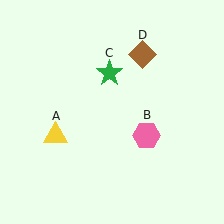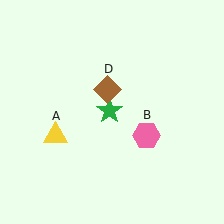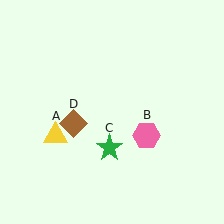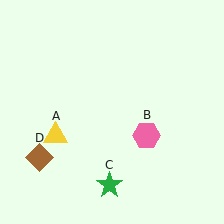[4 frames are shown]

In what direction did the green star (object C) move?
The green star (object C) moved down.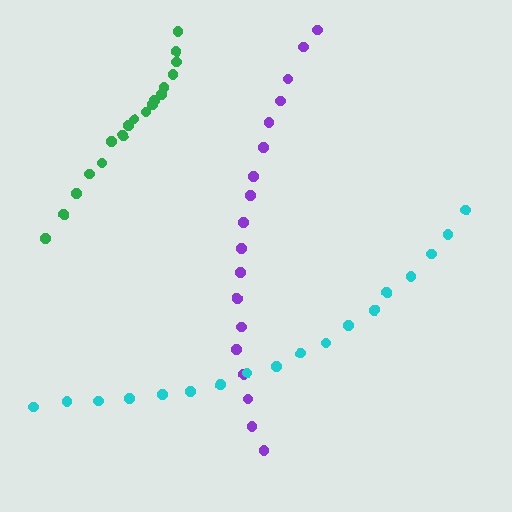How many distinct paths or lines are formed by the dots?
There are 3 distinct paths.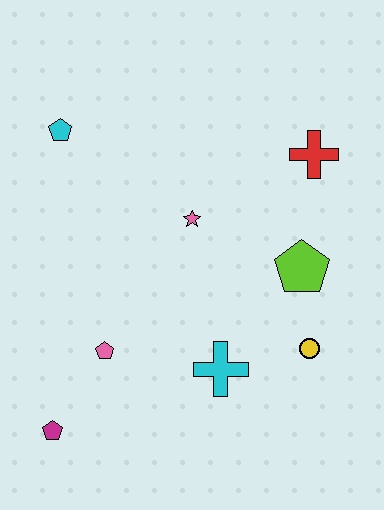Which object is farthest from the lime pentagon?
The magenta pentagon is farthest from the lime pentagon.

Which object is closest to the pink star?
The lime pentagon is closest to the pink star.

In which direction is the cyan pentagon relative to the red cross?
The cyan pentagon is to the left of the red cross.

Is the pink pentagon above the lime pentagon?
No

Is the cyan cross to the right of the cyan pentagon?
Yes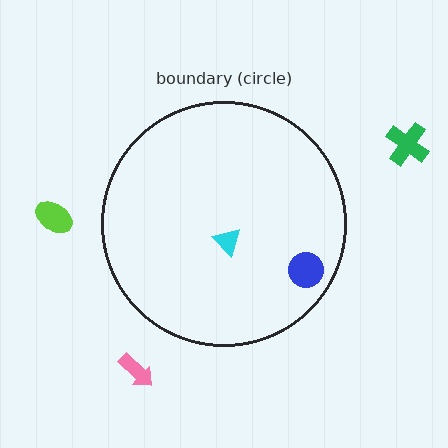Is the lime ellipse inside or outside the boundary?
Outside.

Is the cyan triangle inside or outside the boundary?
Inside.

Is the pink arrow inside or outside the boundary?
Outside.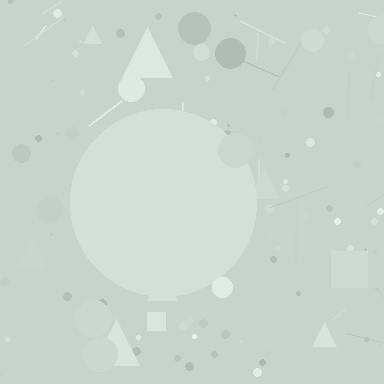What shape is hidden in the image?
A circle is hidden in the image.